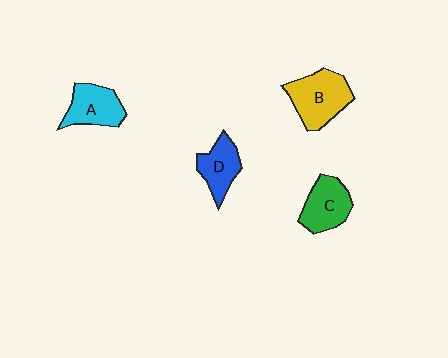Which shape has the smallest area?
Shape D (blue).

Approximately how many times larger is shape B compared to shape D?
Approximately 1.5 times.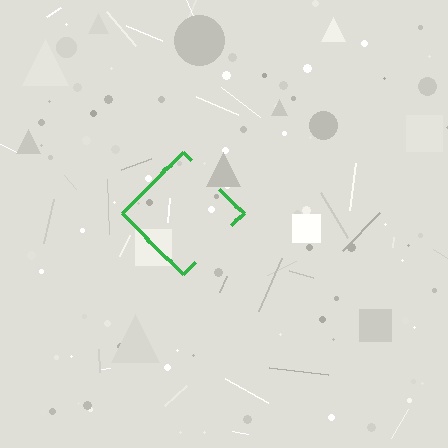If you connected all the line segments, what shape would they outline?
They would outline a diamond.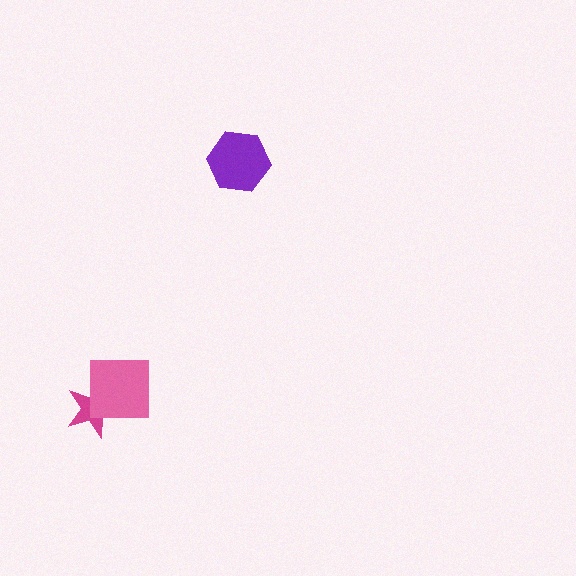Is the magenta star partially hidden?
Yes, it is partially covered by another shape.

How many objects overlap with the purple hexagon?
0 objects overlap with the purple hexagon.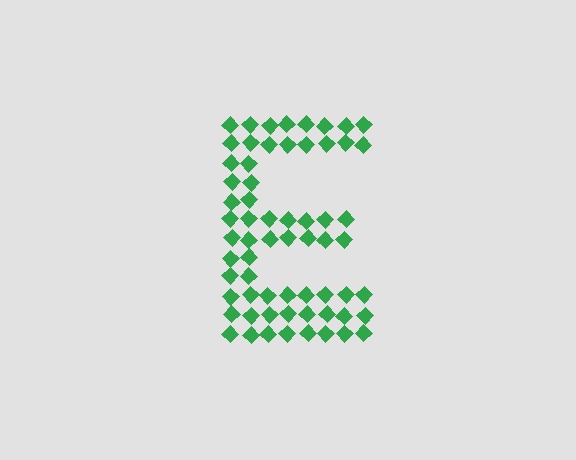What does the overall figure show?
The overall figure shows the letter E.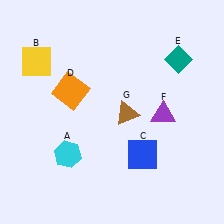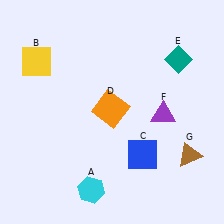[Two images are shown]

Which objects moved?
The objects that moved are: the cyan hexagon (A), the orange square (D), the brown triangle (G).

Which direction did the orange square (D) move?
The orange square (D) moved right.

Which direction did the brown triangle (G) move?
The brown triangle (G) moved right.